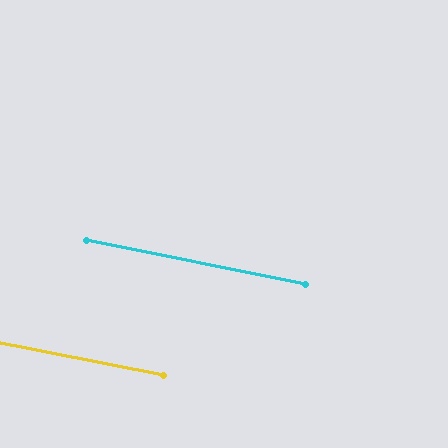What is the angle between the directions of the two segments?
Approximately 0 degrees.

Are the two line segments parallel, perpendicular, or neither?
Parallel — their directions differ by only 0.1°.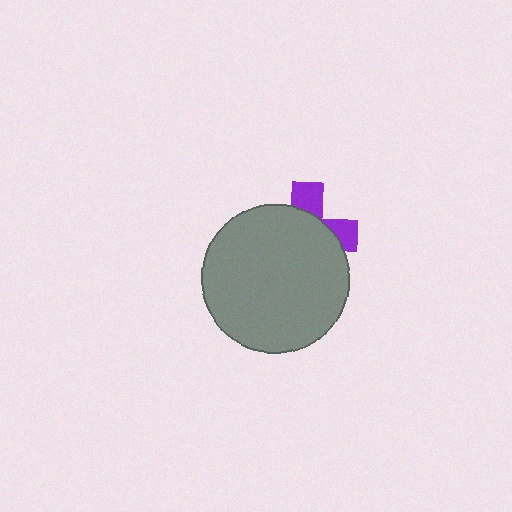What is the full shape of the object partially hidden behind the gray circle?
The partially hidden object is a purple cross.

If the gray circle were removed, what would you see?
You would see the complete purple cross.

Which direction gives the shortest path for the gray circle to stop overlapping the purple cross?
Moving down gives the shortest separation.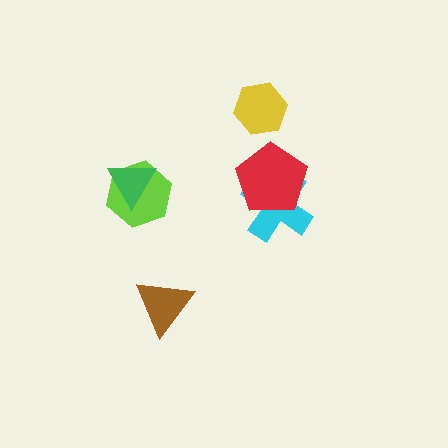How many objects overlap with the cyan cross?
1 object overlaps with the cyan cross.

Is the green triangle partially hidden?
No, no other shape covers it.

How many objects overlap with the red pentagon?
1 object overlaps with the red pentagon.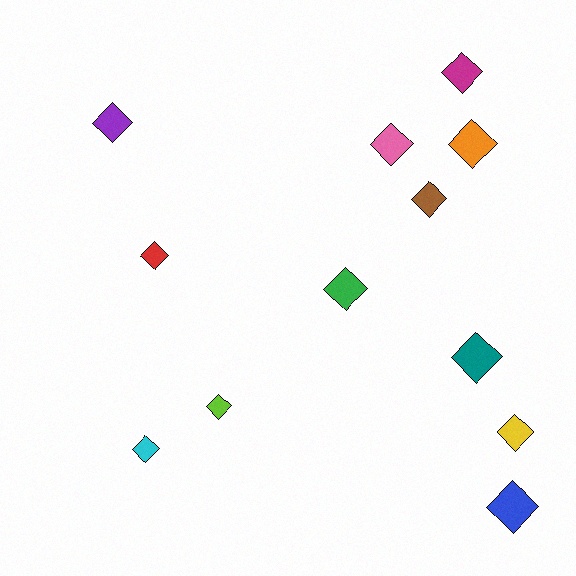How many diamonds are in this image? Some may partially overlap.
There are 12 diamonds.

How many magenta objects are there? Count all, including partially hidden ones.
There is 1 magenta object.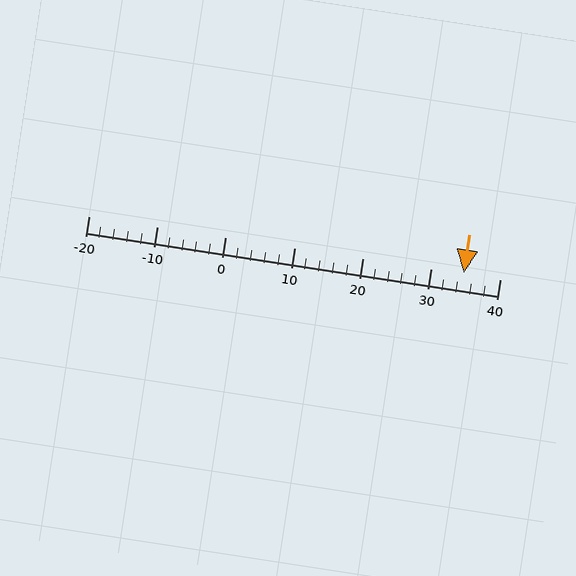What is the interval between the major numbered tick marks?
The major tick marks are spaced 10 units apart.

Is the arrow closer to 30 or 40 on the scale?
The arrow is closer to 30.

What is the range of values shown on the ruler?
The ruler shows values from -20 to 40.